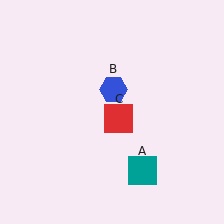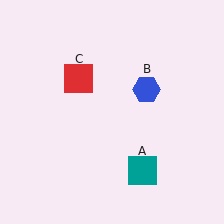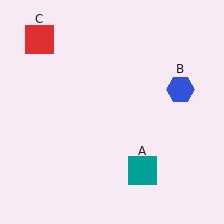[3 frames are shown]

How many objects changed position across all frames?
2 objects changed position: blue hexagon (object B), red square (object C).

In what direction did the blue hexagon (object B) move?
The blue hexagon (object B) moved right.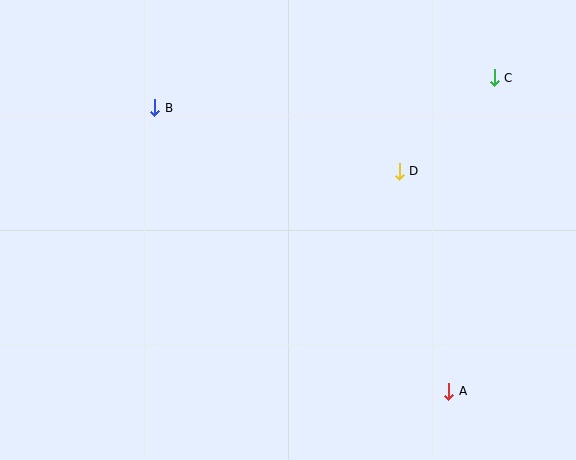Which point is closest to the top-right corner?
Point C is closest to the top-right corner.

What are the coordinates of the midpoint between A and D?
The midpoint between A and D is at (424, 281).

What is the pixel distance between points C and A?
The distance between C and A is 316 pixels.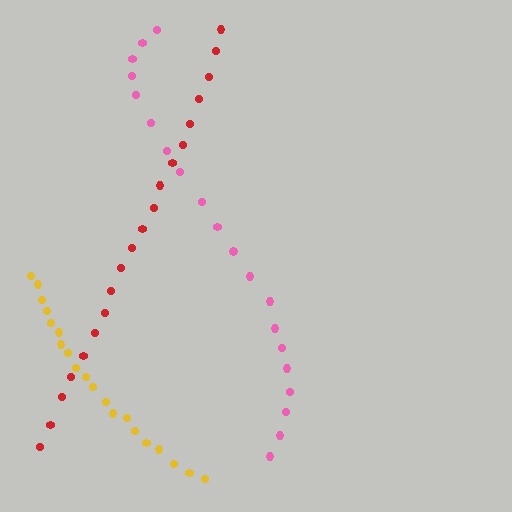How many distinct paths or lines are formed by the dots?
There are 3 distinct paths.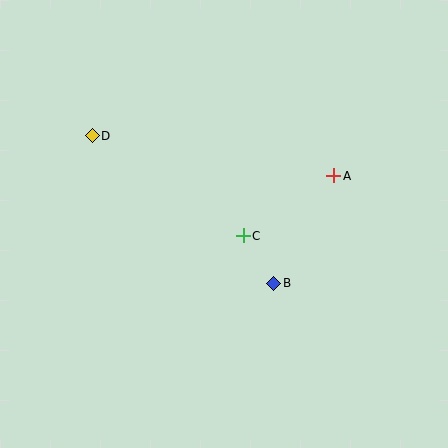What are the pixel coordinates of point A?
Point A is at (334, 176).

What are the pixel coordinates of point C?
Point C is at (243, 236).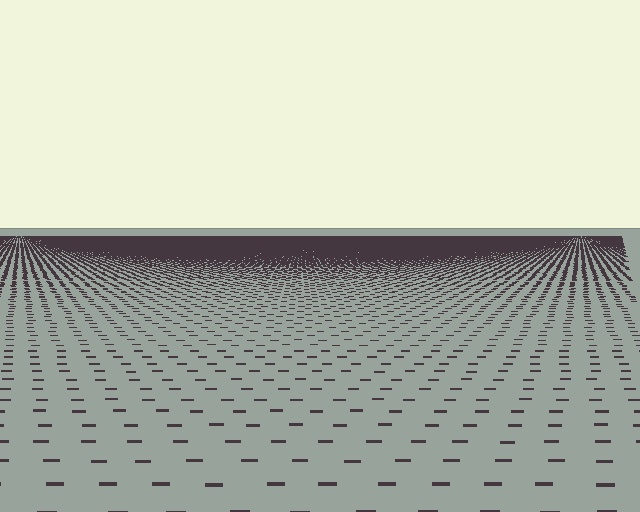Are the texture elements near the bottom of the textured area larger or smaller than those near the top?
Larger. Near the bottom, elements are closer to the viewer and appear at a bigger on-screen size.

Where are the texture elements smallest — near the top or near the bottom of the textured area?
Near the top.